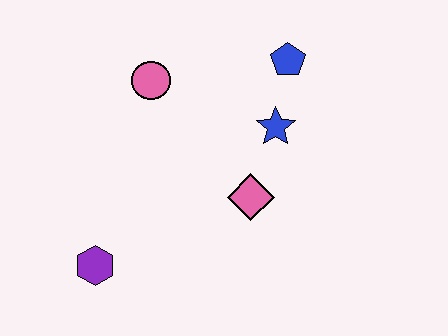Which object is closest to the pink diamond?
The blue star is closest to the pink diamond.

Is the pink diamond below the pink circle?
Yes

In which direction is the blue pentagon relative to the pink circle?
The blue pentagon is to the right of the pink circle.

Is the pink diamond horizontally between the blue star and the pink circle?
Yes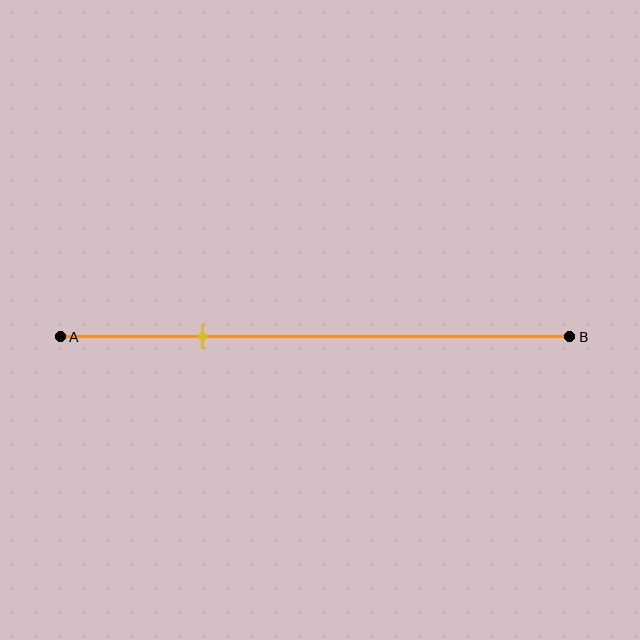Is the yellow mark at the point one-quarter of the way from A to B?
Yes, the mark is approximately at the one-quarter point.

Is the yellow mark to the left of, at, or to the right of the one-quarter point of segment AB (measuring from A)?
The yellow mark is approximately at the one-quarter point of segment AB.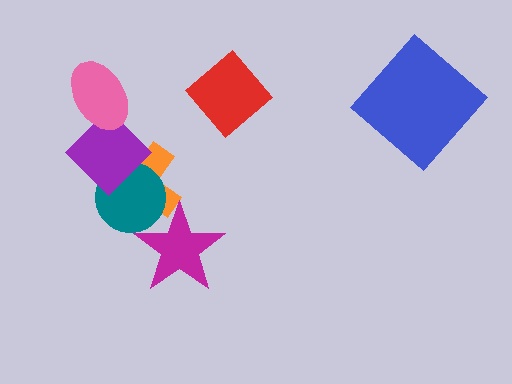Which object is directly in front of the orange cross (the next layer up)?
The teal circle is directly in front of the orange cross.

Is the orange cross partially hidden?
Yes, it is partially covered by another shape.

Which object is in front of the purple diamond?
The pink ellipse is in front of the purple diamond.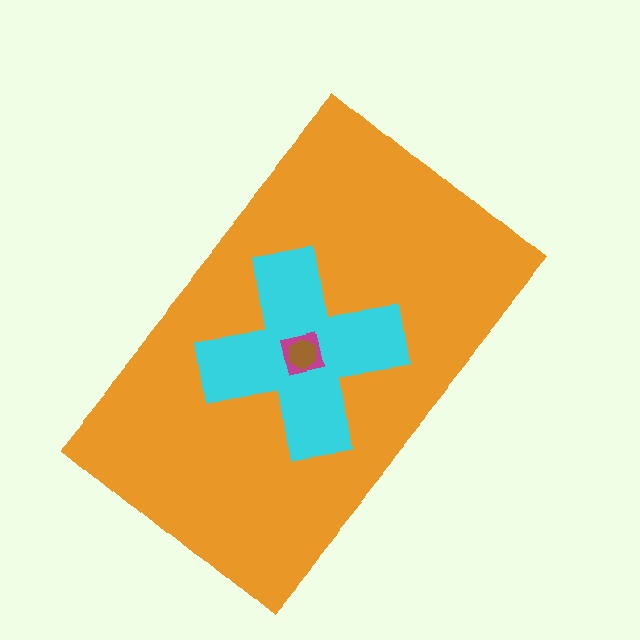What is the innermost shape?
The brown hexagon.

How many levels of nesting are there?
4.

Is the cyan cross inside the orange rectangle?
Yes.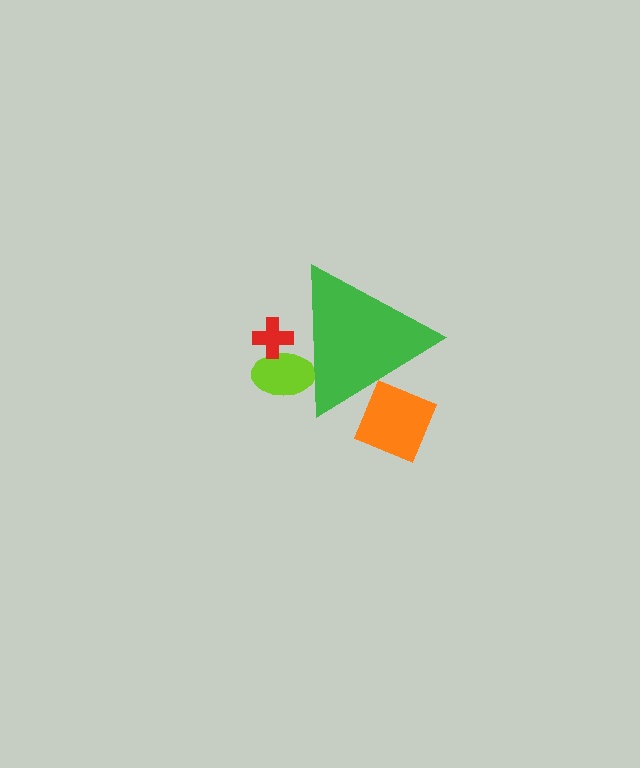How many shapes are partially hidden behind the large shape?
3 shapes are partially hidden.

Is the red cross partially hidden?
Yes, the red cross is partially hidden behind the green triangle.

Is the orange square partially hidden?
Yes, the orange square is partially hidden behind the green triangle.